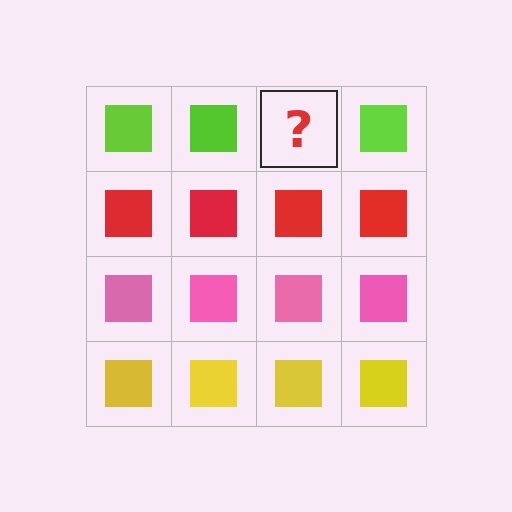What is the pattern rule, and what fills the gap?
The rule is that each row has a consistent color. The gap should be filled with a lime square.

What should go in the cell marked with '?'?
The missing cell should contain a lime square.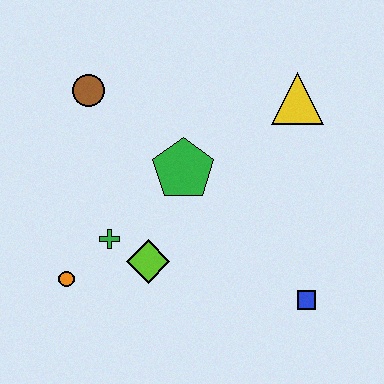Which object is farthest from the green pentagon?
The blue square is farthest from the green pentagon.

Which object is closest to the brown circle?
The green pentagon is closest to the brown circle.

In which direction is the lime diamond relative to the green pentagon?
The lime diamond is below the green pentagon.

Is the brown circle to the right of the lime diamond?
No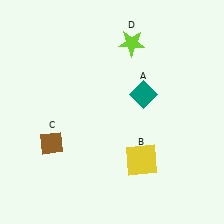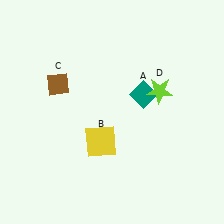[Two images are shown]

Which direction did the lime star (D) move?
The lime star (D) moved down.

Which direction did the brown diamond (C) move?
The brown diamond (C) moved up.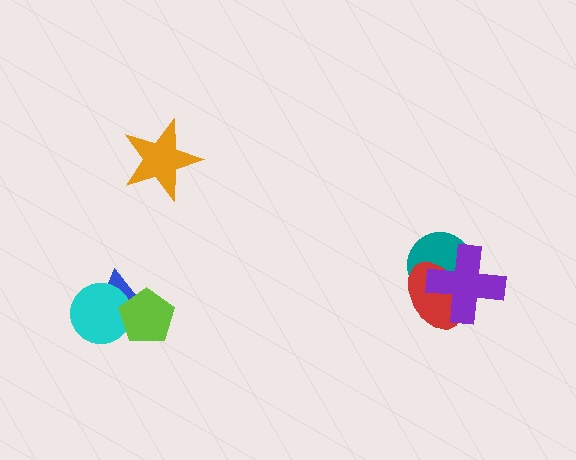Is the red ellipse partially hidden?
Yes, it is partially covered by another shape.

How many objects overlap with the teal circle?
2 objects overlap with the teal circle.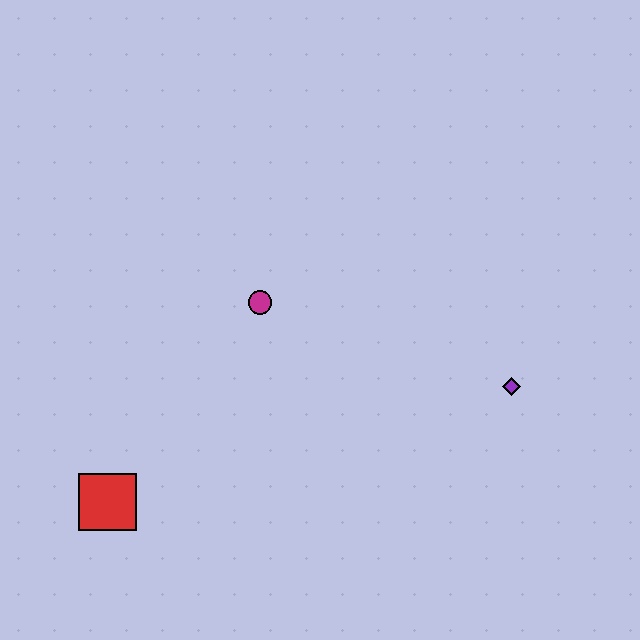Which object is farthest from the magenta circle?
The purple diamond is farthest from the magenta circle.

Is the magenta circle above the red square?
Yes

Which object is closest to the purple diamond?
The magenta circle is closest to the purple diamond.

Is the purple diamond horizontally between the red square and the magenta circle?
No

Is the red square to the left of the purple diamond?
Yes